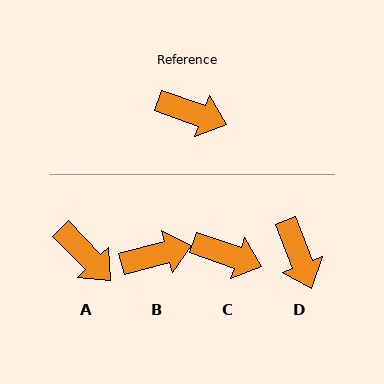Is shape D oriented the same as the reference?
No, it is off by about 49 degrees.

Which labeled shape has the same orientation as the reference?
C.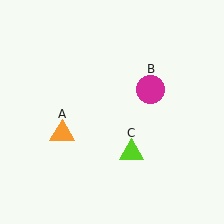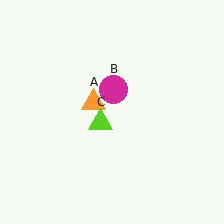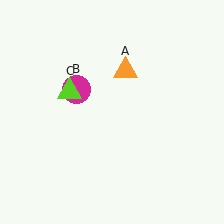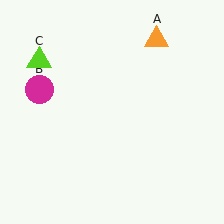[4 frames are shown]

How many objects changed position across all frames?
3 objects changed position: orange triangle (object A), magenta circle (object B), lime triangle (object C).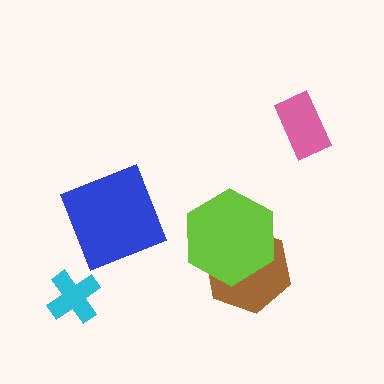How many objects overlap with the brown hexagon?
1 object overlaps with the brown hexagon.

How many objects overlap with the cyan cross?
0 objects overlap with the cyan cross.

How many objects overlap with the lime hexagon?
1 object overlaps with the lime hexagon.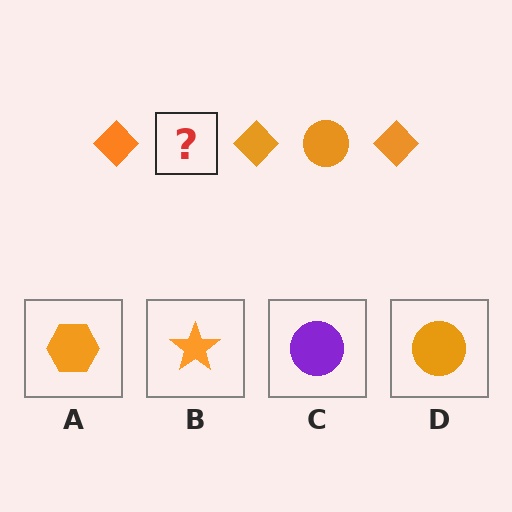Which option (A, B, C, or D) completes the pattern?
D.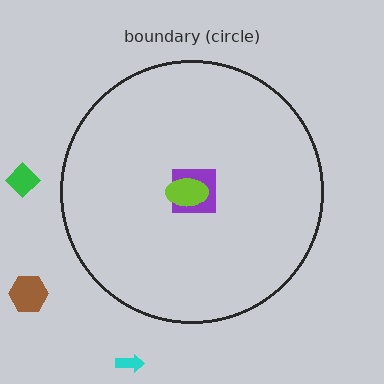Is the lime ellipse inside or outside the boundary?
Inside.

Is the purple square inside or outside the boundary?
Inside.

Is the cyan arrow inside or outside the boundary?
Outside.